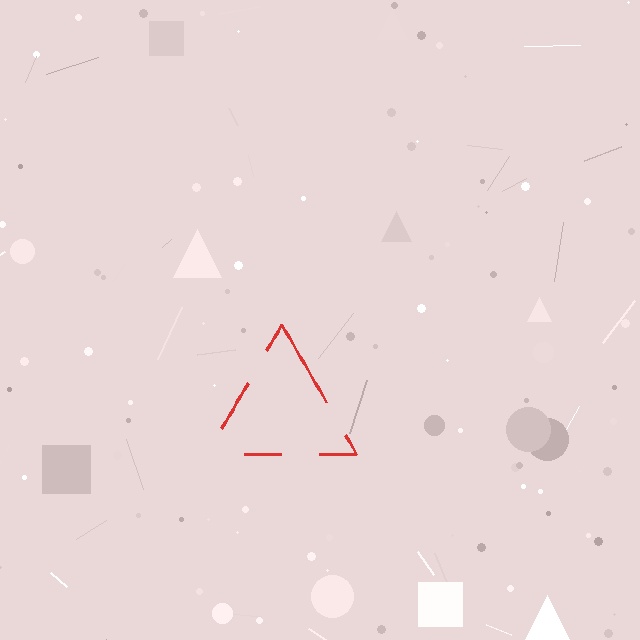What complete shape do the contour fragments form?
The contour fragments form a triangle.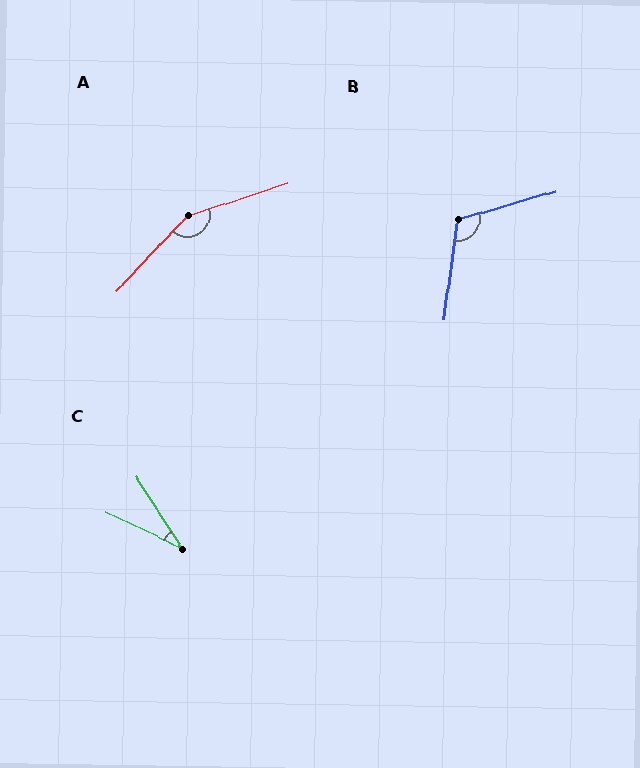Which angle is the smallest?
C, at approximately 32 degrees.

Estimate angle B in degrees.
Approximately 114 degrees.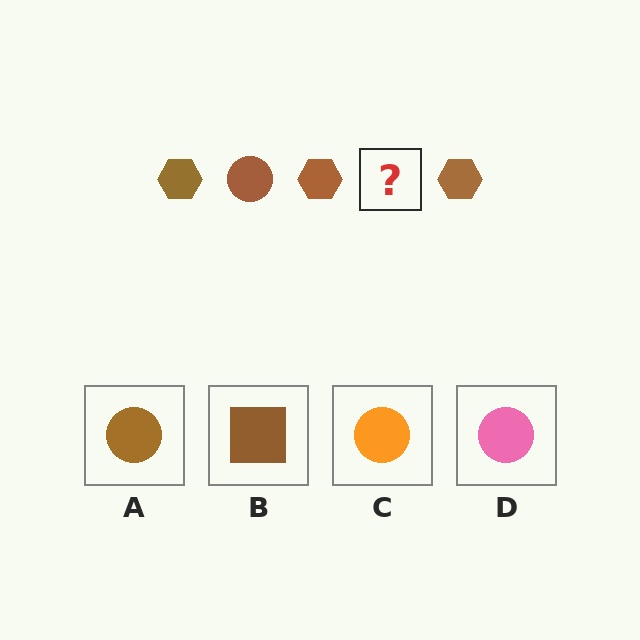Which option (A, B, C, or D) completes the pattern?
A.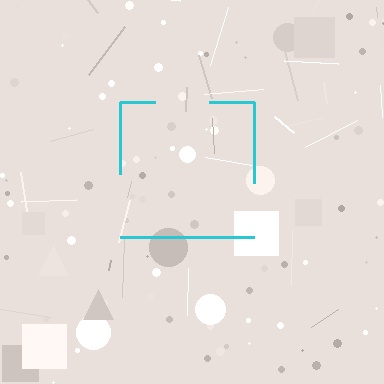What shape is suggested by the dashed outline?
The dashed outline suggests a square.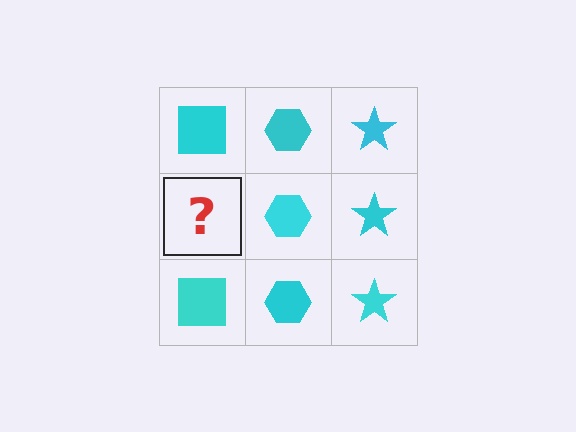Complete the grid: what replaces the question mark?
The question mark should be replaced with a cyan square.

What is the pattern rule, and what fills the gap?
The rule is that each column has a consistent shape. The gap should be filled with a cyan square.